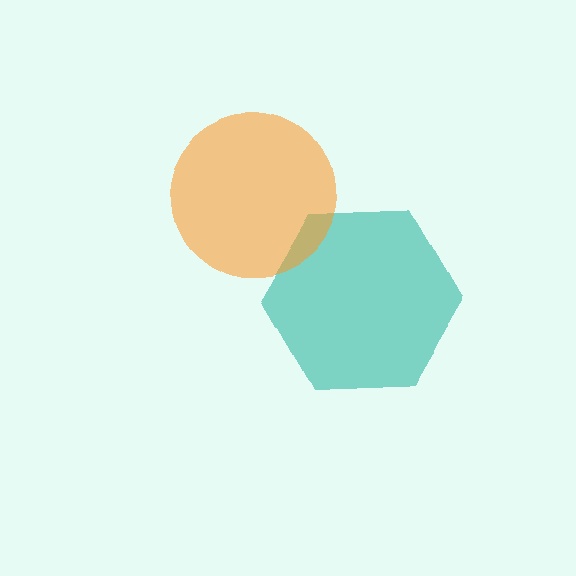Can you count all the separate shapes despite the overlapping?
Yes, there are 2 separate shapes.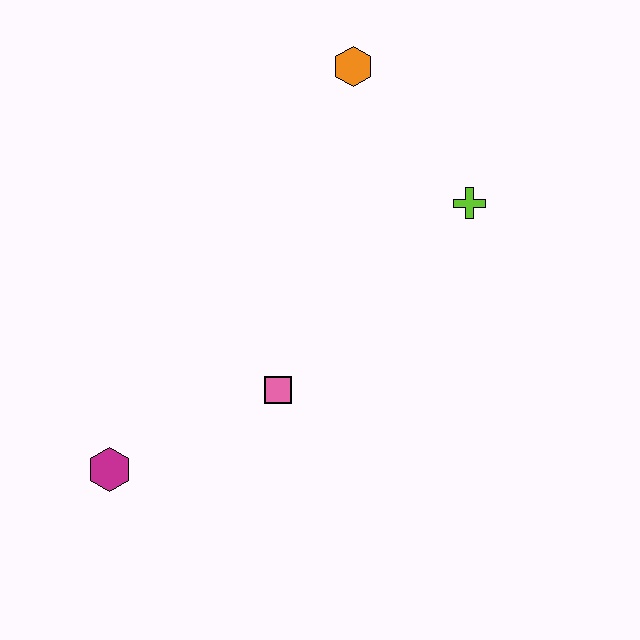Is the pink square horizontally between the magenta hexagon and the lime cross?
Yes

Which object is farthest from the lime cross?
The magenta hexagon is farthest from the lime cross.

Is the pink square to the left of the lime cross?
Yes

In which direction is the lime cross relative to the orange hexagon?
The lime cross is below the orange hexagon.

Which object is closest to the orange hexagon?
The lime cross is closest to the orange hexagon.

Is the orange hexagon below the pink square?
No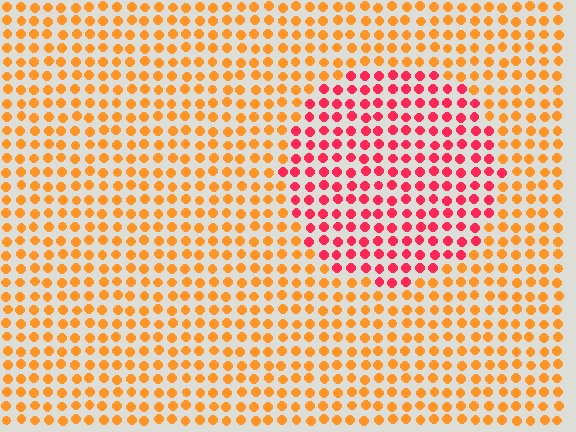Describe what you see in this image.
The image is filled with small orange elements in a uniform arrangement. A circle-shaped region is visible where the elements are tinted to a slightly different hue, forming a subtle color boundary.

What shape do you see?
I see a circle.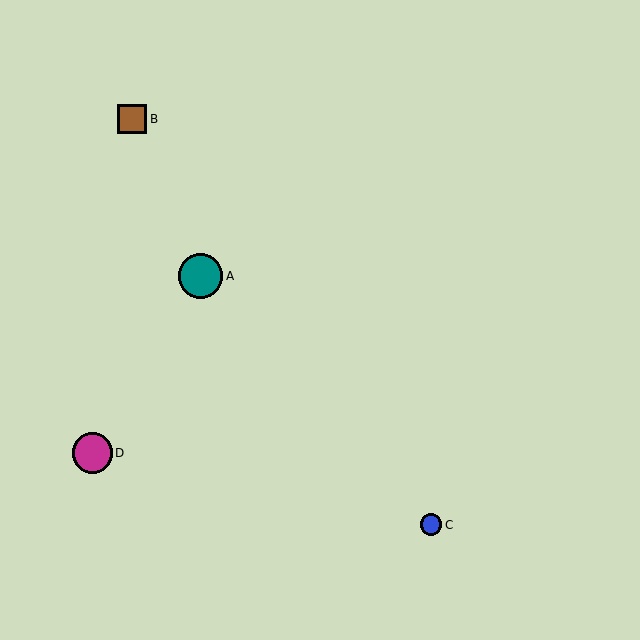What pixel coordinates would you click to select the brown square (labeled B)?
Click at (132, 119) to select the brown square B.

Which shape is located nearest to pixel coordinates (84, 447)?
The magenta circle (labeled D) at (92, 453) is nearest to that location.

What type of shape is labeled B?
Shape B is a brown square.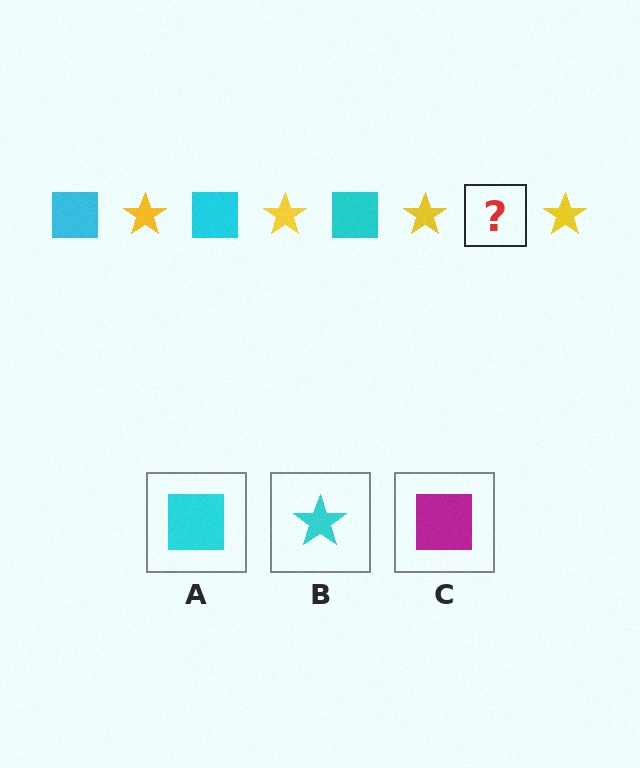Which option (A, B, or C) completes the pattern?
A.